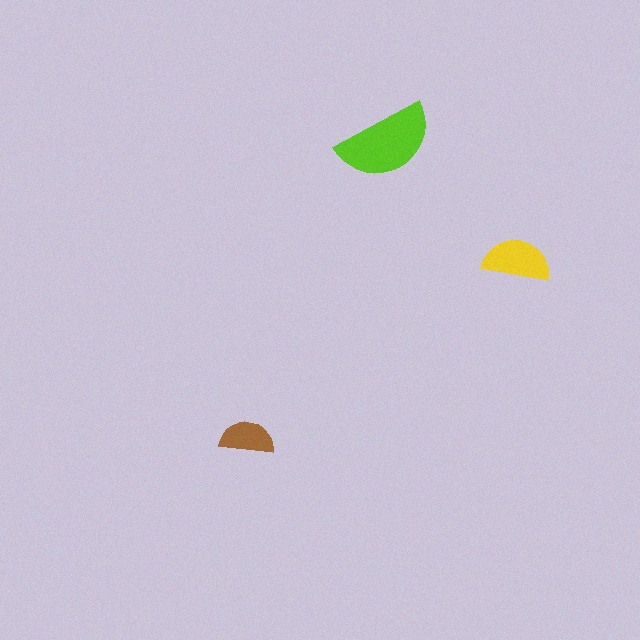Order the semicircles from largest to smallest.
the lime one, the yellow one, the brown one.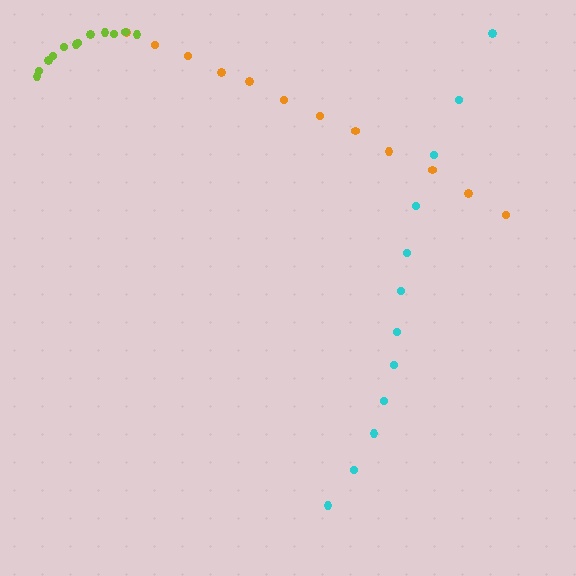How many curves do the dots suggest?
There are 3 distinct paths.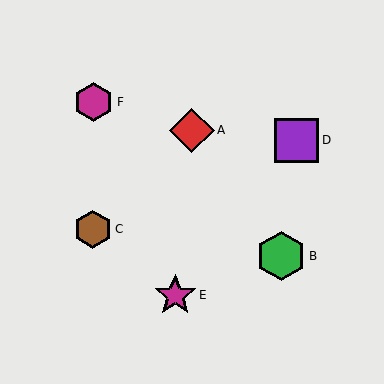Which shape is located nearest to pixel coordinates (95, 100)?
The magenta hexagon (labeled F) at (94, 102) is nearest to that location.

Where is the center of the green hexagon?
The center of the green hexagon is at (281, 256).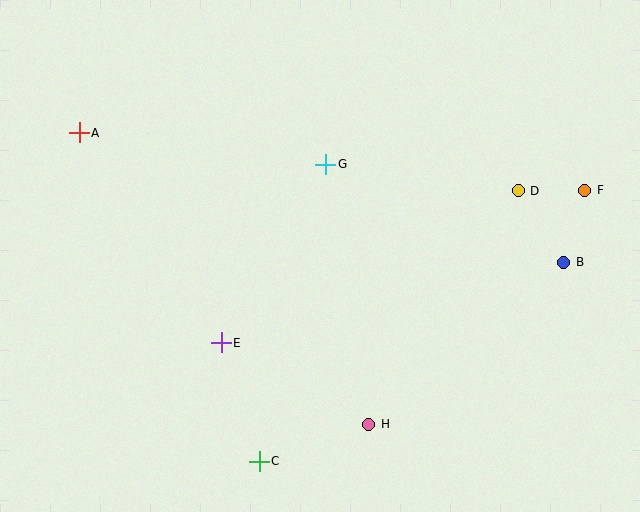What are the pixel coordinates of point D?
Point D is at (518, 191).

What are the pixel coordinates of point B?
Point B is at (564, 262).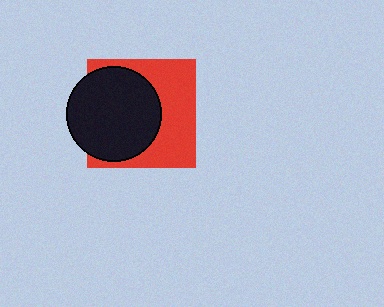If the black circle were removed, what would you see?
You would see the complete red square.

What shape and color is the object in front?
The object in front is a black circle.